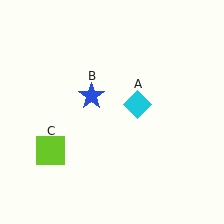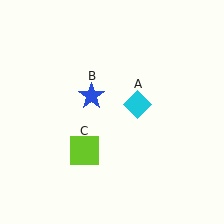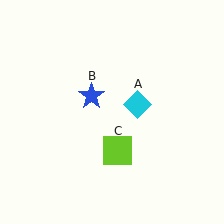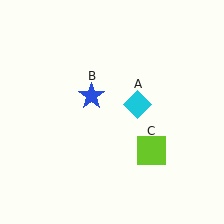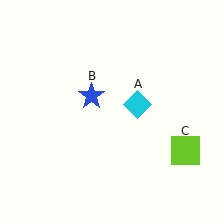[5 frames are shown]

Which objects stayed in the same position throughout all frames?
Cyan diamond (object A) and blue star (object B) remained stationary.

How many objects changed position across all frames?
1 object changed position: lime square (object C).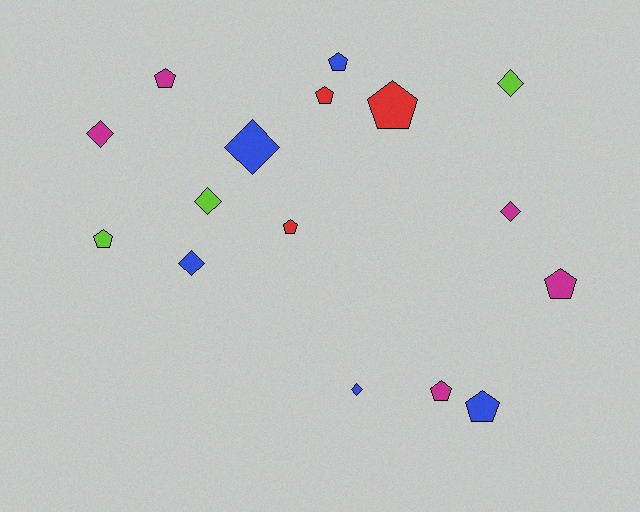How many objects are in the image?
There are 16 objects.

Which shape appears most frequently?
Pentagon, with 9 objects.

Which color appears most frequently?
Magenta, with 5 objects.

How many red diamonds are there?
There are no red diamonds.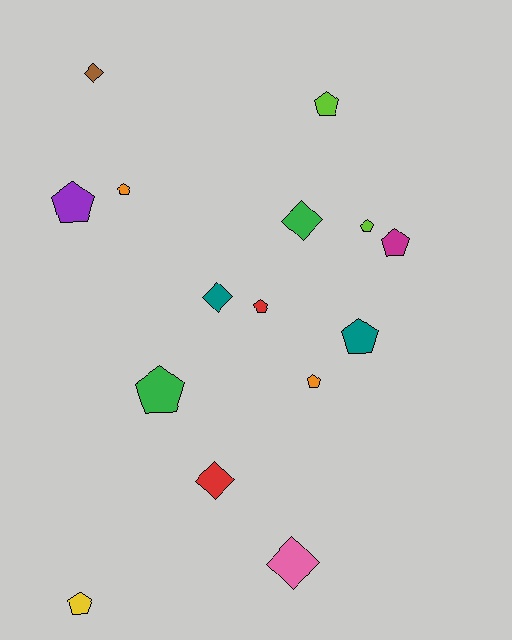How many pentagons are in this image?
There are 10 pentagons.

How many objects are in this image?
There are 15 objects.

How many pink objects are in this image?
There is 1 pink object.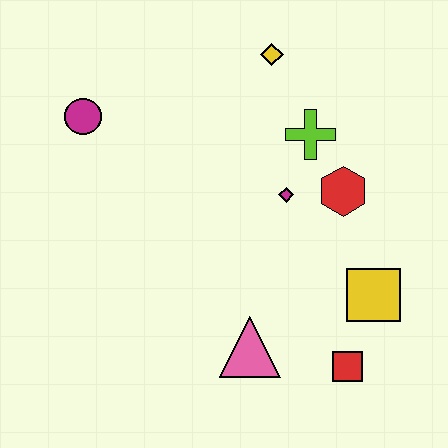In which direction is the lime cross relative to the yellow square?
The lime cross is above the yellow square.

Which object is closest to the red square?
The yellow square is closest to the red square.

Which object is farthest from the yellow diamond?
The red square is farthest from the yellow diamond.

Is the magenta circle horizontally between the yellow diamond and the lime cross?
No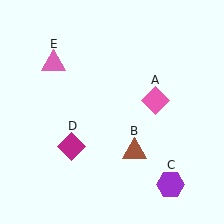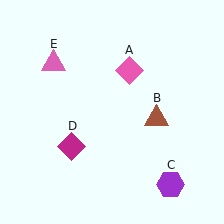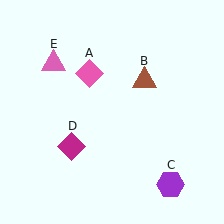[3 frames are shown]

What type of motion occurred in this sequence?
The pink diamond (object A), brown triangle (object B) rotated counterclockwise around the center of the scene.